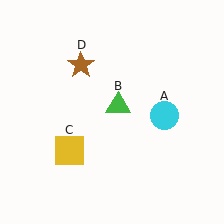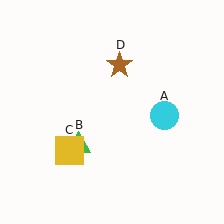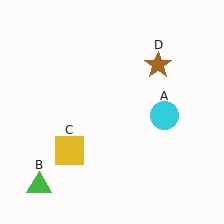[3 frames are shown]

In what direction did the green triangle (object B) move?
The green triangle (object B) moved down and to the left.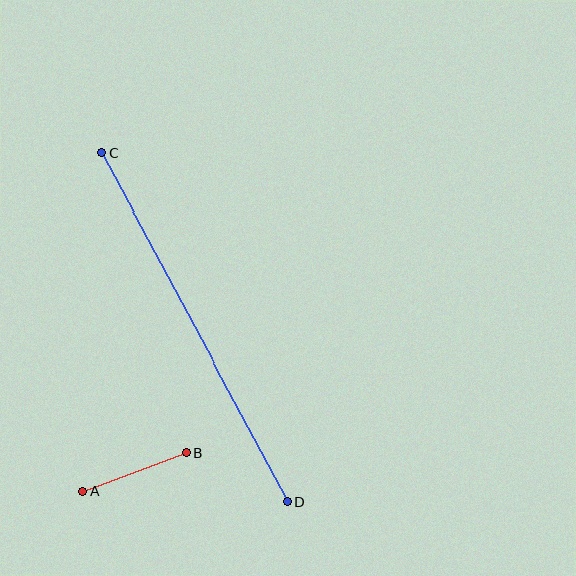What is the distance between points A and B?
The distance is approximately 110 pixels.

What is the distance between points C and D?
The distance is approximately 395 pixels.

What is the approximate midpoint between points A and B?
The midpoint is at approximately (134, 472) pixels.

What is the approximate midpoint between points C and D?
The midpoint is at approximately (194, 327) pixels.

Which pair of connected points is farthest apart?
Points C and D are farthest apart.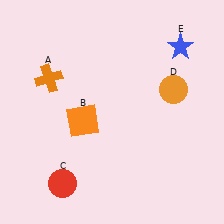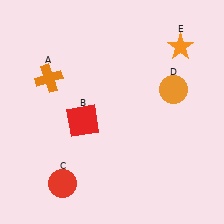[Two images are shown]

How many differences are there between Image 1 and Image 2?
There are 2 differences between the two images.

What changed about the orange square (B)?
In Image 1, B is orange. In Image 2, it changed to red.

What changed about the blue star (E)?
In Image 1, E is blue. In Image 2, it changed to orange.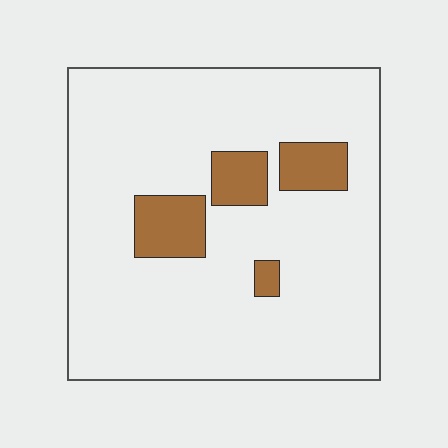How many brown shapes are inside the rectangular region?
4.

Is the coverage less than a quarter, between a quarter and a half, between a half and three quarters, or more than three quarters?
Less than a quarter.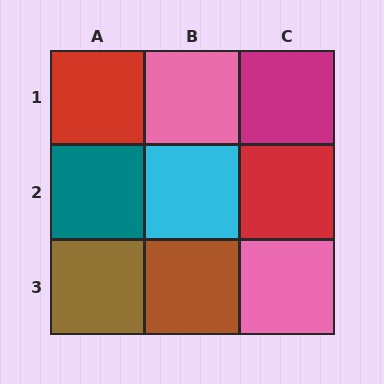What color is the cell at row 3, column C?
Pink.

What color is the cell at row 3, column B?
Brown.